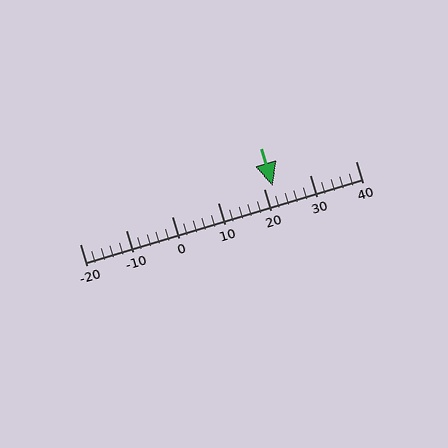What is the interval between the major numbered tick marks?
The major tick marks are spaced 10 units apart.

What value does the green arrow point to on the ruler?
The green arrow points to approximately 22.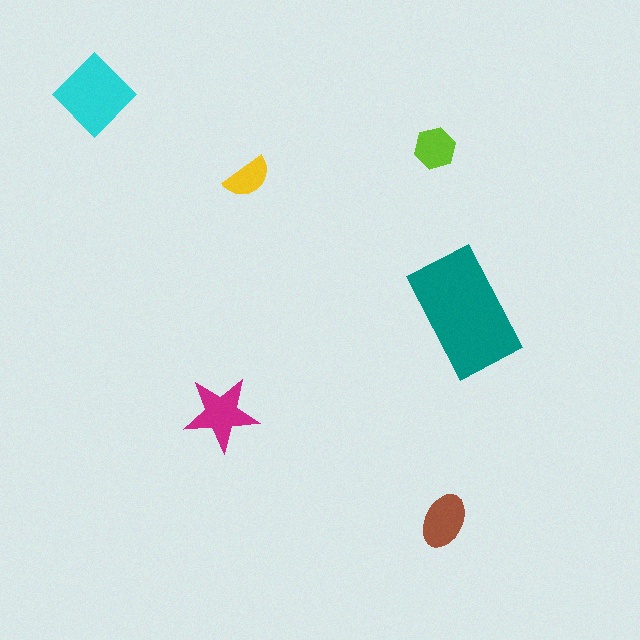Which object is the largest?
The teal rectangle.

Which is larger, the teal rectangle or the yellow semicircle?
The teal rectangle.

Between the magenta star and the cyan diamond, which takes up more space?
The cyan diamond.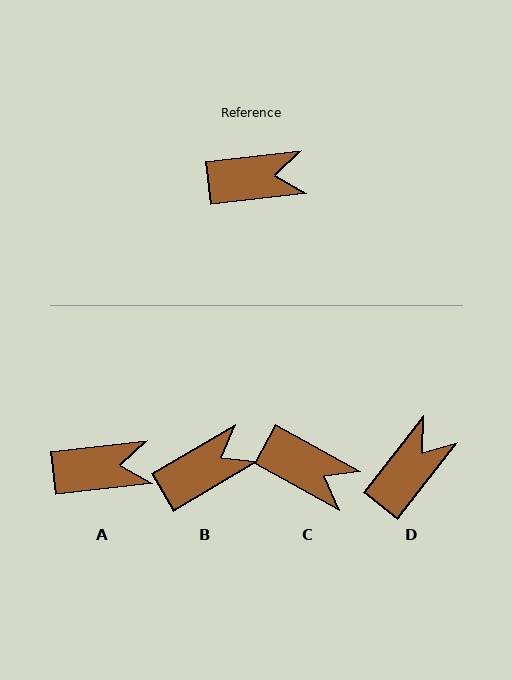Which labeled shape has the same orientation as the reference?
A.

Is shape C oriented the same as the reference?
No, it is off by about 35 degrees.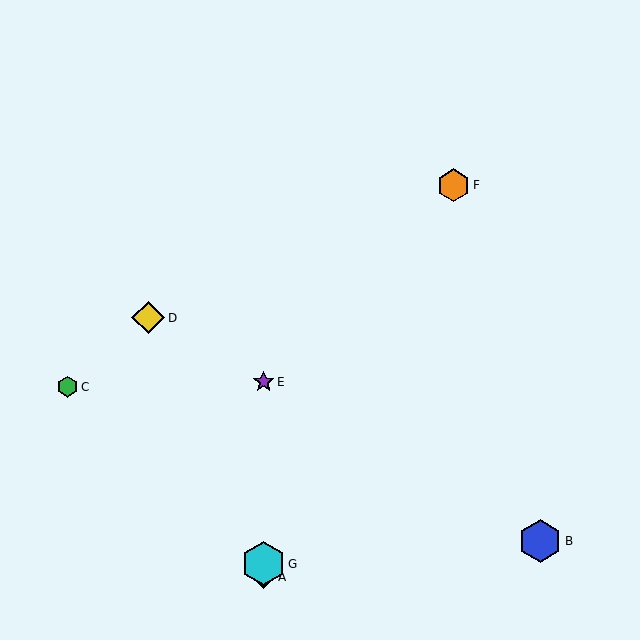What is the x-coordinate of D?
Object D is at x≈148.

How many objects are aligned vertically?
3 objects (A, E, G) are aligned vertically.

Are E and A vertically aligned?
Yes, both are at x≈264.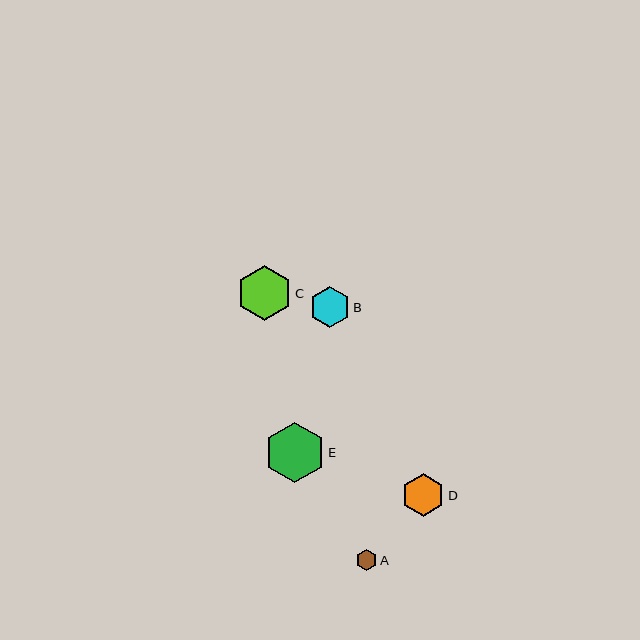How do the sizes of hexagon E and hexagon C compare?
Hexagon E and hexagon C are approximately the same size.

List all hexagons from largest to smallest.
From largest to smallest: E, C, D, B, A.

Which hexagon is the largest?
Hexagon E is the largest with a size of approximately 61 pixels.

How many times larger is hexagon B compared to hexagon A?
Hexagon B is approximately 1.9 times the size of hexagon A.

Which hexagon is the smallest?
Hexagon A is the smallest with a size of approximately 21 pixels.